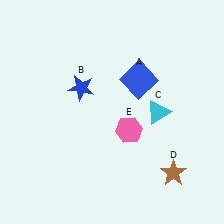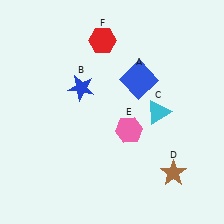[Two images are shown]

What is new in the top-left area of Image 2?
A red hexagon (F) was added in the top-left area of Image 2.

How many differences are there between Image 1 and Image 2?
There is 1 difference between the two images.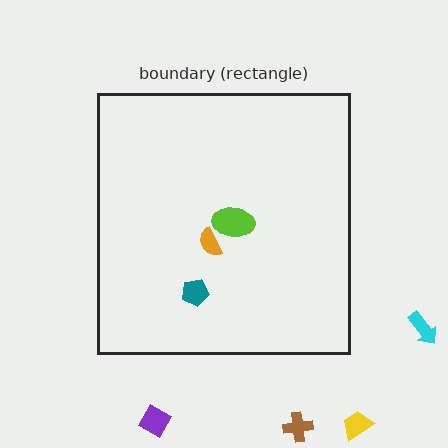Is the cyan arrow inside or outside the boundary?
Outside.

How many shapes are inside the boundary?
3 inside, 4 outside.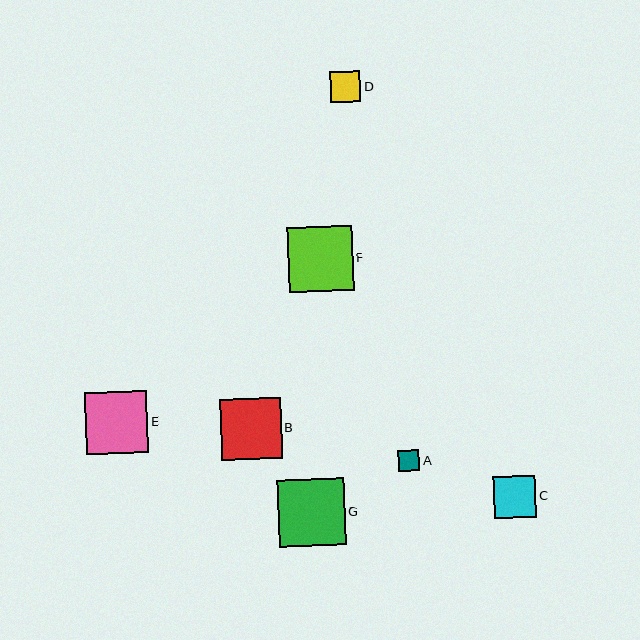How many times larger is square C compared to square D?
Square C is approximately 1.4 times the size of square D.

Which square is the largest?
Square G is the largest with a size of approximately 67 pixels.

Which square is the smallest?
Square A is the smallest with a size of approximately 21 pixels.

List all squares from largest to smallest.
From largest to smallest: G, F, E, B, C, D, A.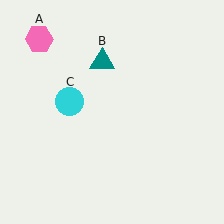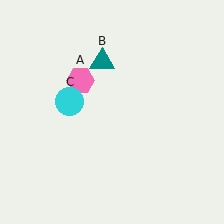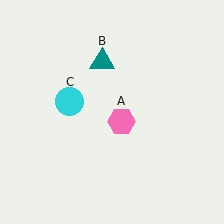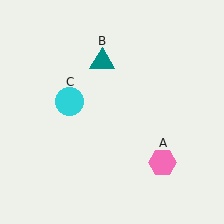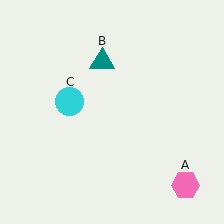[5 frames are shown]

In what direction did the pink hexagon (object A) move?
The pink hexagon (object A) moved down and to the right.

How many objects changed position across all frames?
1 object changed position: pink hexagon (object A).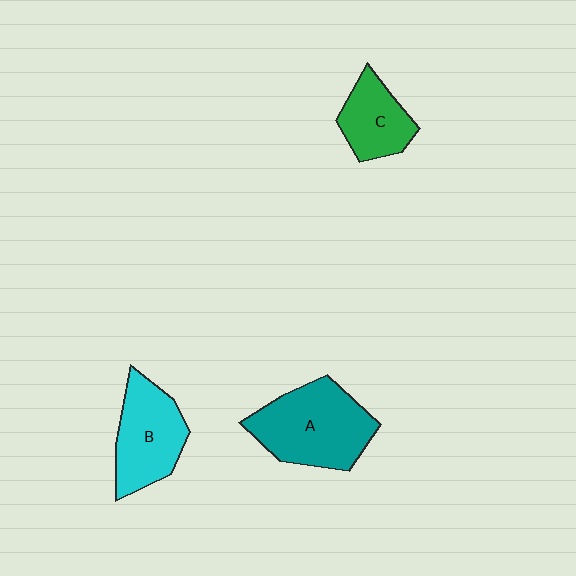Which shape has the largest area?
Shape A (teal).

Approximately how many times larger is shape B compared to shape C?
Approximately 1.4 times.